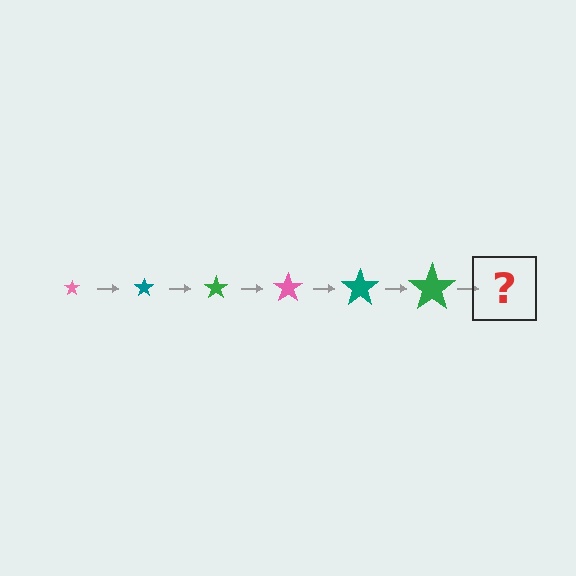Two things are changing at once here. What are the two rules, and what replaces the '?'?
The two rules are that the star grows larger each step and the color cycles through pink, teal, and green. The '?' should be a pink star, larger than the previous one.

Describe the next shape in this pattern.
It should be a pink star, larger than the previous one.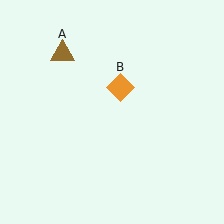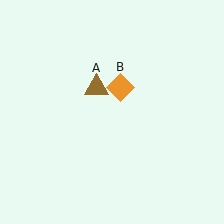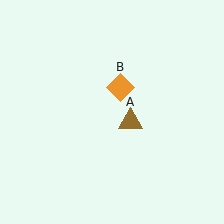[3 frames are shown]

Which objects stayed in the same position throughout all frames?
Orange diamond (object B) remained stationary.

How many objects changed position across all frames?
1 object changed position: brown triangle (object A).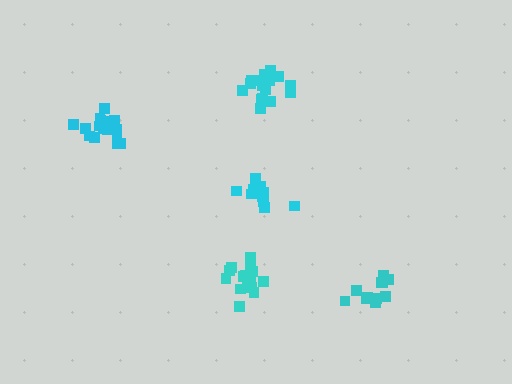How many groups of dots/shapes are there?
There are 5 groups.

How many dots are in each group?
Group 1: 14 dots, Group 2: 17 dots, Group 3: 11 dots, Group 4: 17 dots, Group 5: 17 dots (76 total).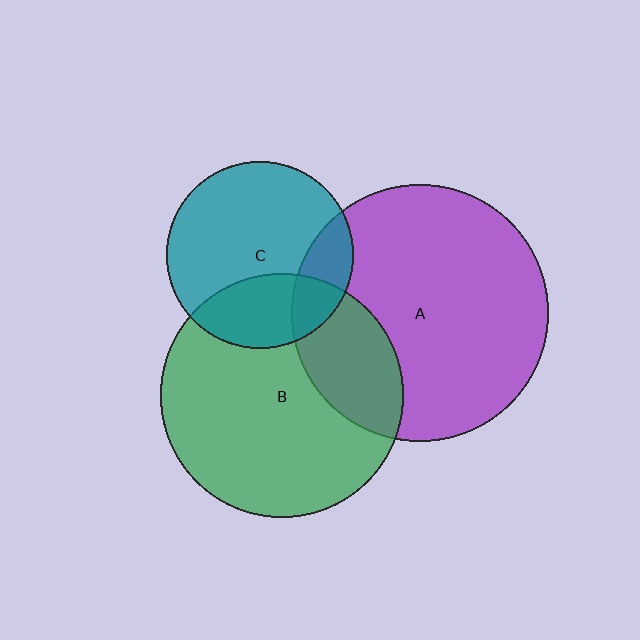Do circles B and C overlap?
Yes.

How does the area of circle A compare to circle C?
Approximately 1.9 times.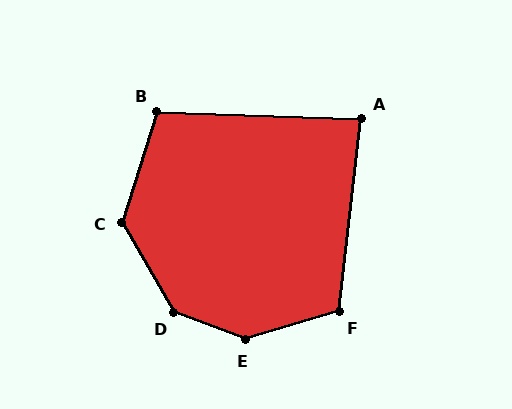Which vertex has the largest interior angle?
E, at approximately 142 degrees.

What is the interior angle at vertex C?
Approximately 132 degrees (obtuse).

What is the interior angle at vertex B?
Approximately 106 degrees (obtuse).